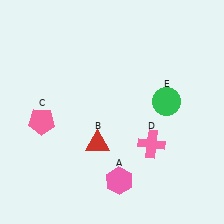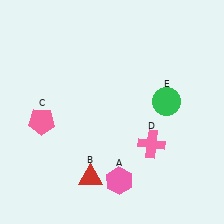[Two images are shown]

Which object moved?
The red triangle (B) moved down.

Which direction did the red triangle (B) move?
The red triangle (B) moved down.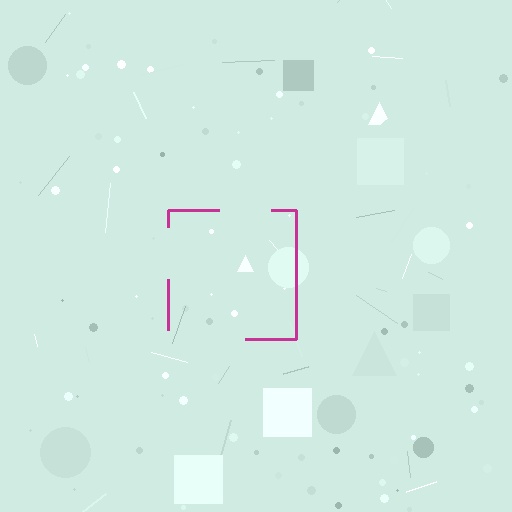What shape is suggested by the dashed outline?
The dashed outline suggests a square.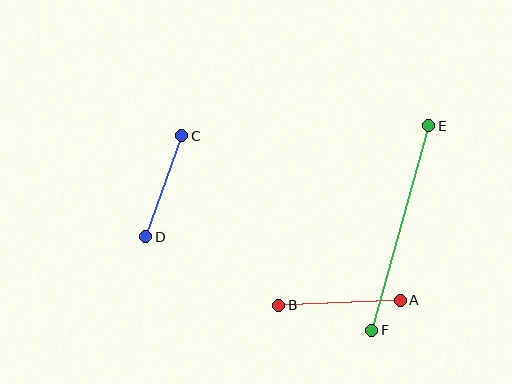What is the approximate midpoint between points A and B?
The midpoint is at approximately (340, 303) pixels.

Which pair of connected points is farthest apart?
Points E and F are farthest apart.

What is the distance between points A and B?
The distance is approximately 121 pixels.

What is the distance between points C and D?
The distance is approximately 107 pixels.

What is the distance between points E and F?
The distance is approximately 212 pixels.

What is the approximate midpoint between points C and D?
The midpoint is at approximately (164, 186) pixels.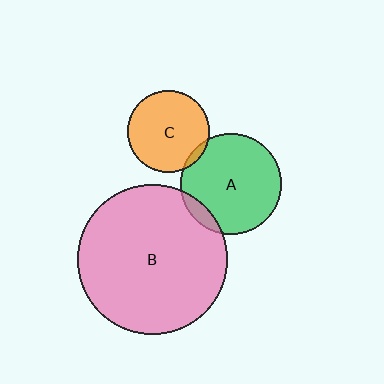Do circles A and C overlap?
Yes.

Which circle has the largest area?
Circle B (pink).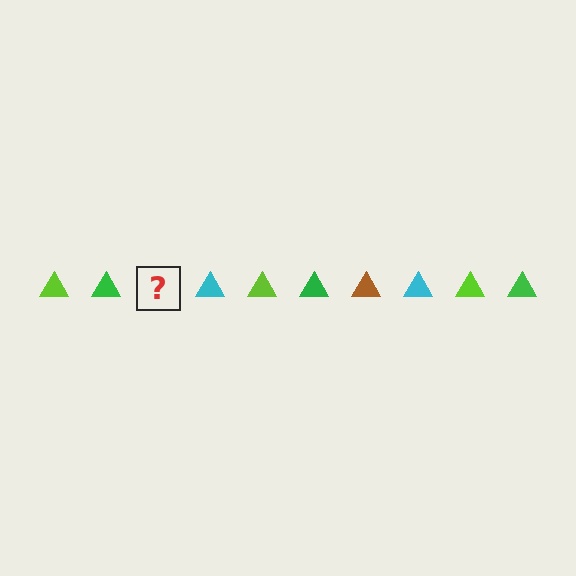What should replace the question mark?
The question mark should be replaced with a brown triangle.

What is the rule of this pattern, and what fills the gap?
The rule is that the pattern cycles through lime, green, brown, cyan triangles. The gap should be filled with a brown triangle.